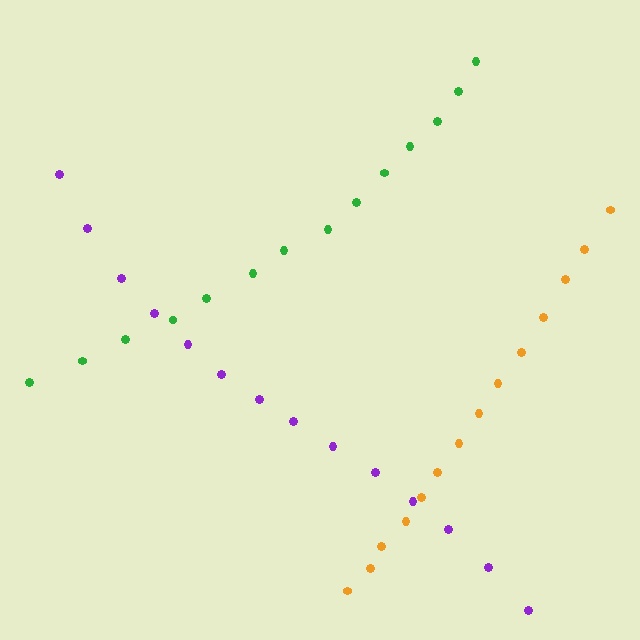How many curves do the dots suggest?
There are 3 distinct paths.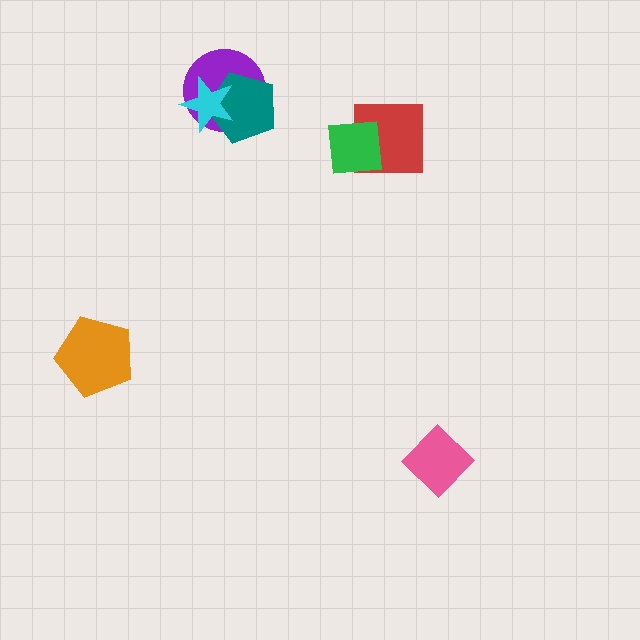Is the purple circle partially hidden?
Yes, it is partially covered by another shape.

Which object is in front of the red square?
The green square is in front of the red square.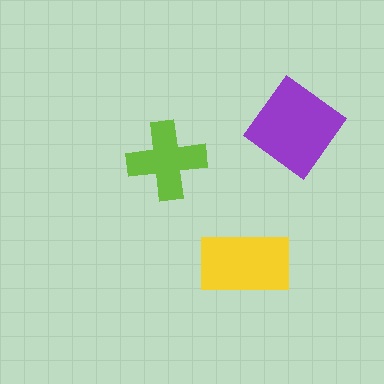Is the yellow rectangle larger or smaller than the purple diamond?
Smaller.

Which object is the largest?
The purple diamond.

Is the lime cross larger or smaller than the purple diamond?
Smaller.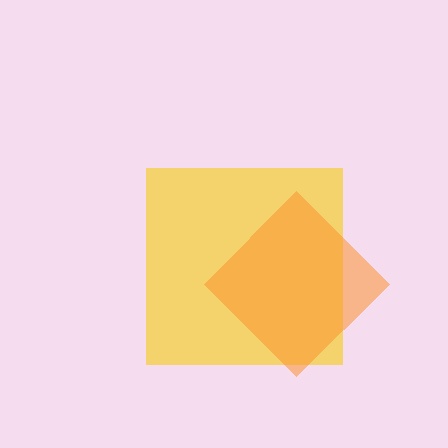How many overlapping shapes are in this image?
There are 2 overlapping shapes in the image.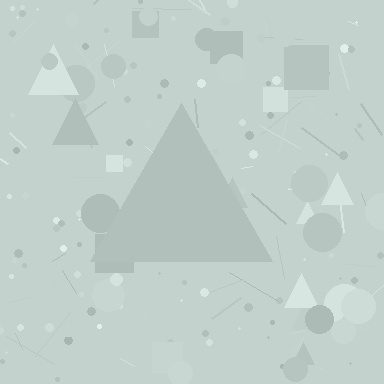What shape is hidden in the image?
A triangle is hidden in the image.